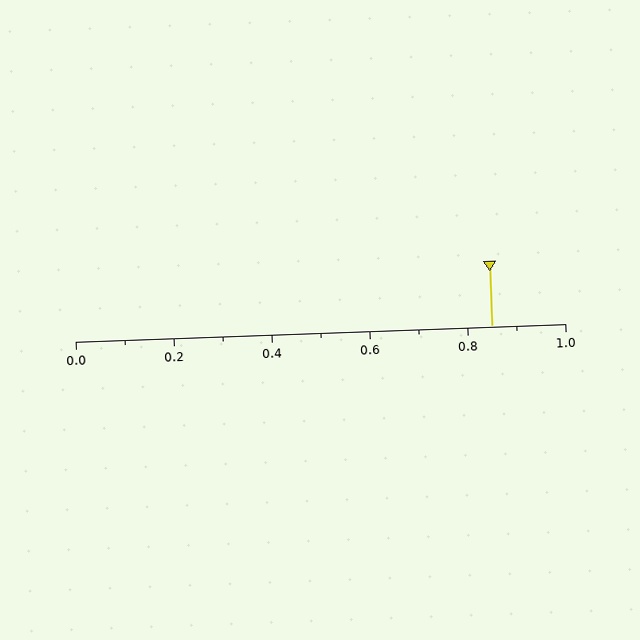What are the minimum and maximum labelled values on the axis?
The axis runs from 0.0 to 1.0.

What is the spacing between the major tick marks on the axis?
The major ticks are spaced 0.2 apart.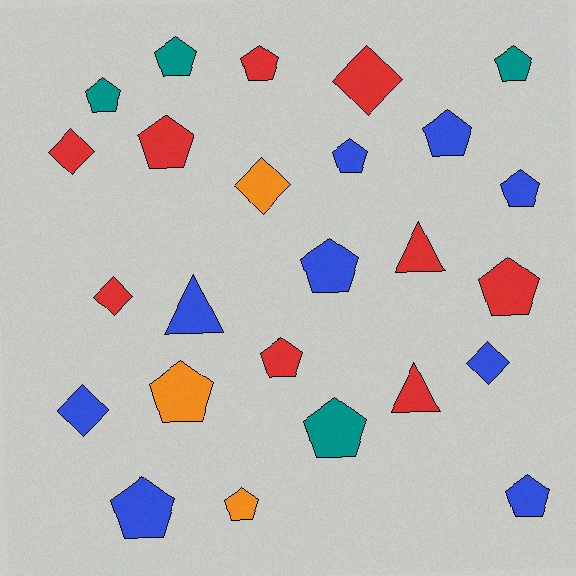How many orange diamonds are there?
There is 1 orange diamond.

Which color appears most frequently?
Blue, with 9 objects.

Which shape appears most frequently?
Pentagon, with 16 objects.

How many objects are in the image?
There are 25 objects.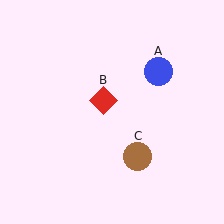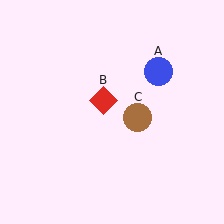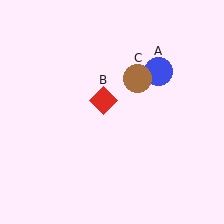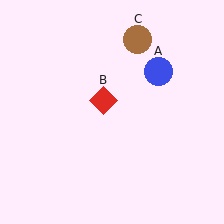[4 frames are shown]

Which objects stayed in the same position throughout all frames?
Blue circle (object A) and red diamond (object B) remained stationary.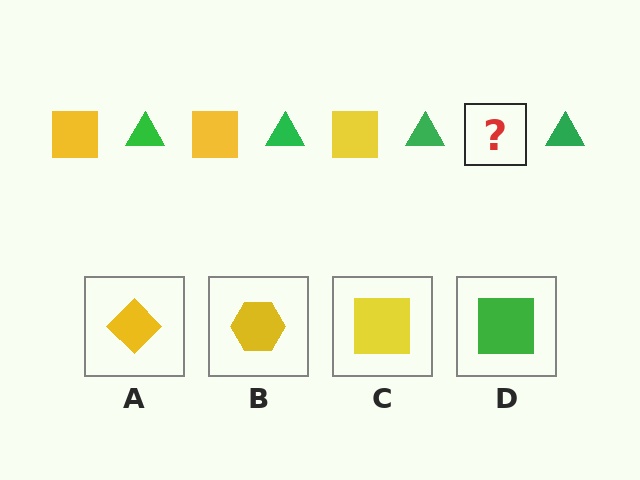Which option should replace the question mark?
Option C.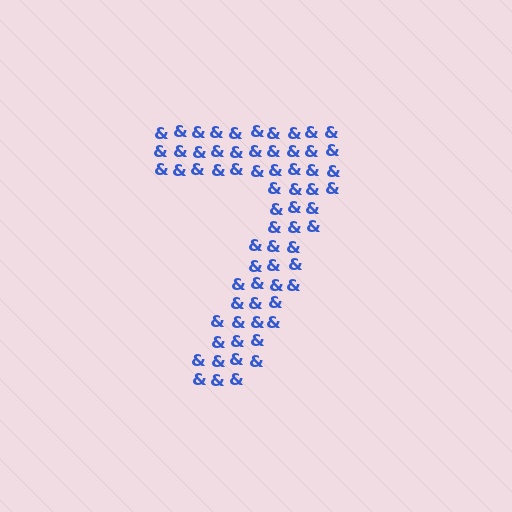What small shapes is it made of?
It is made of small ampersands.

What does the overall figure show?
The overall figure shows the digit 7.